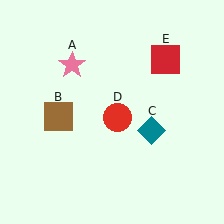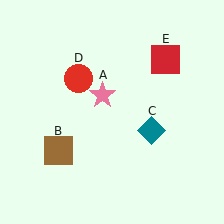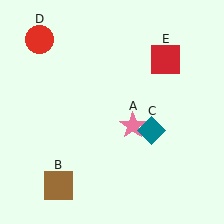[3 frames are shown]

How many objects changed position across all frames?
3 objects changed position: pink star (object A), brown square (object B), red circle (object D).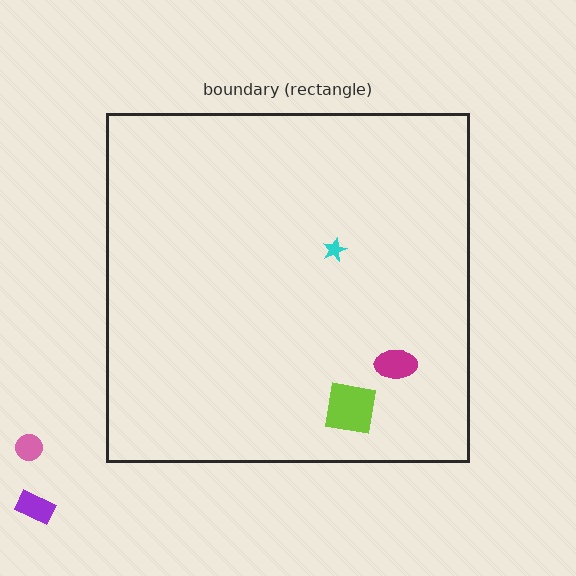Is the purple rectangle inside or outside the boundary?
Outside.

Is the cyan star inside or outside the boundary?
Inside.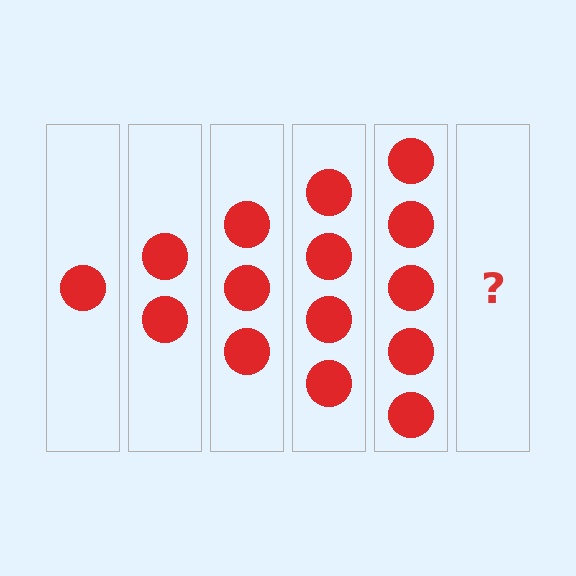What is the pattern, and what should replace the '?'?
The pattern is that each step adds one more circle. The '?' should be 6 circles.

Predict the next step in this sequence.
The next step is 6 circles.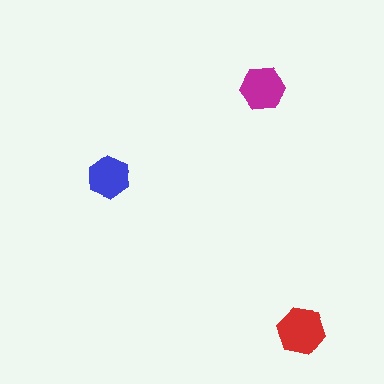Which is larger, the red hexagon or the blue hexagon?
The red one.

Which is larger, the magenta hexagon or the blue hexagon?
The magenta one.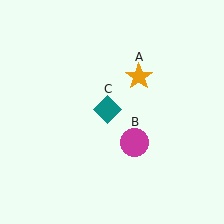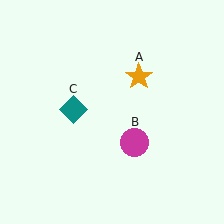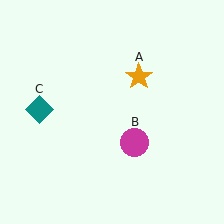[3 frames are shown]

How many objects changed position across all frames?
1 object changed position: teal diamond (object C).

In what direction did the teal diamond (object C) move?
The teal diamond (object C) moved left.